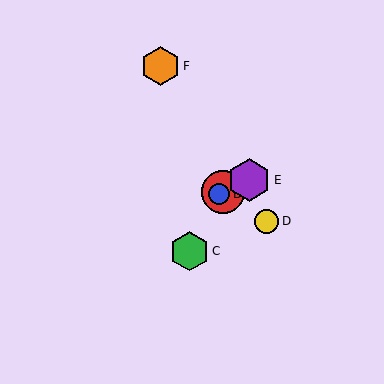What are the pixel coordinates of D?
Object D is at (266, 221).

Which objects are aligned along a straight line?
Objects A, B, E are aligned along a straight line.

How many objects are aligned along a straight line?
3 objects (A, B, E) are aligned along a straight line.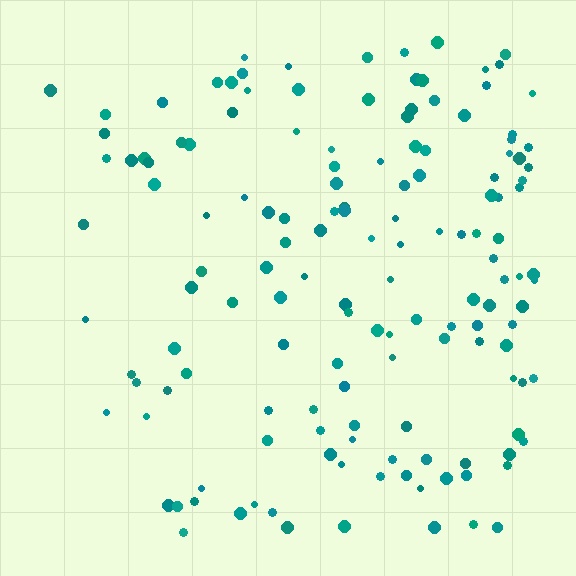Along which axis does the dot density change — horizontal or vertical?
Horizontal.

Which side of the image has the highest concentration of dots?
The right.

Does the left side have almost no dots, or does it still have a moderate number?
Still a moderate number, just noticeably fewer than the right.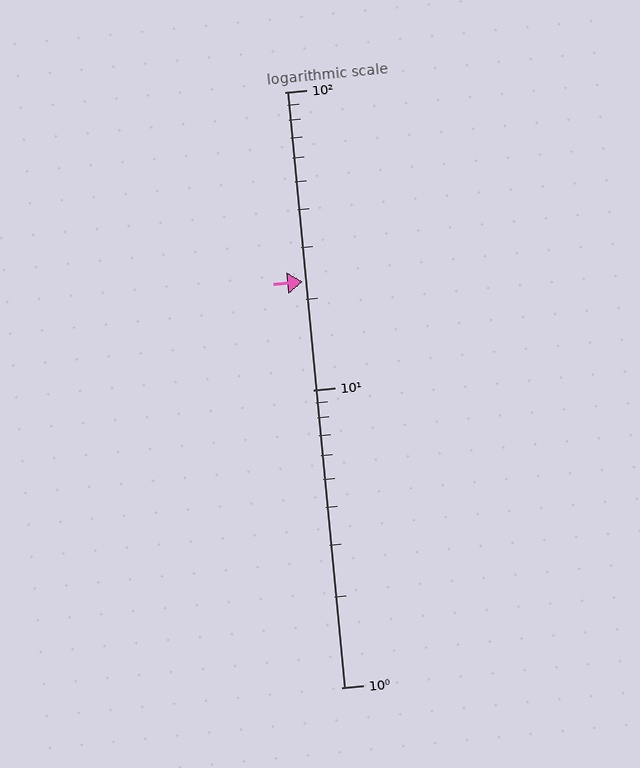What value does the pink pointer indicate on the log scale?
The pointer indicates approximately 23.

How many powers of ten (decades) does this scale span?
The scale spans 2 decades, from 1 to 100.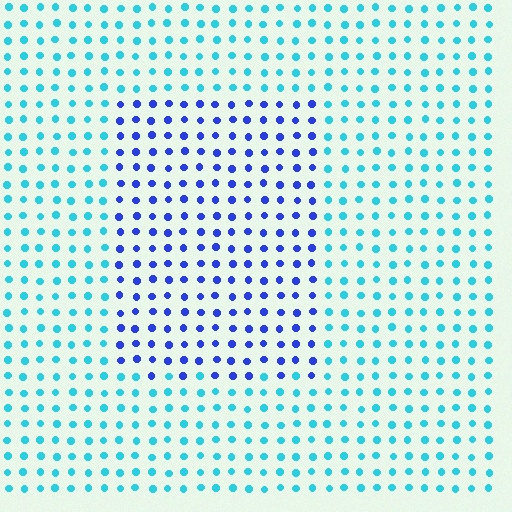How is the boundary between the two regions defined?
The boundary is defined purely by a slight shift in hue (about 48 degrees). Spacing, size, and orientation are identical on both sides.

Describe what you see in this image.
The image is filled with small cyan elements in a uniform arrangement. A rectangle-shaped region is visible where the elements are tinted to a slightly different hue, forming a subtle color boundary.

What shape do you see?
I see a rectangle.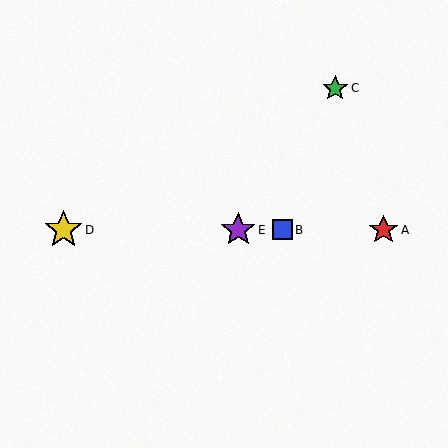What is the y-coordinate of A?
Object A is at y≈230.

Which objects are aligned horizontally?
Objects A, B, D, E are aligned horizontally.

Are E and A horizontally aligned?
Yes, both are at y≈230.